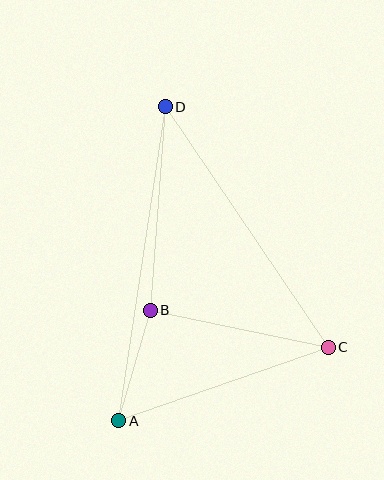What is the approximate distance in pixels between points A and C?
The distance between A and C is approximately 222 pixels.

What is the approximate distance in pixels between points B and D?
The distance between B and D is approximately 204 pixels.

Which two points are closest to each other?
Points A and B are closest to each other.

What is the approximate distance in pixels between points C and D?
The distance between C and D is approximately 290 pixels.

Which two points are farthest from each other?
Points A and D are farthest from each other.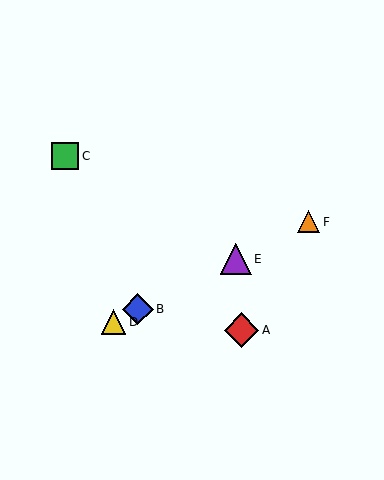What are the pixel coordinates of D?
Object D is at (113, 322).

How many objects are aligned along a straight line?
4 objects (B, D, E, F) are aligned along a straight line.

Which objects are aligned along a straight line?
Objects B, D, E, F are aligned along a straight line.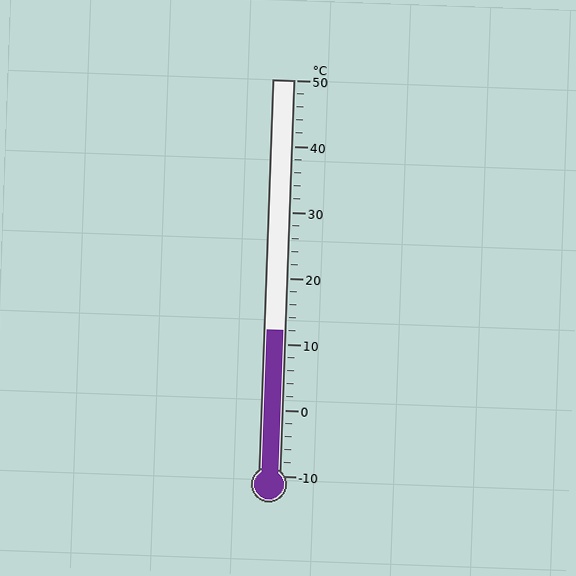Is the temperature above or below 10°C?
The temperature is above 10°C.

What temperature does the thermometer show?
The thermometer shows approximately 12°C.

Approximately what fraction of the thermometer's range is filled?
The thermometer is filled to approximately 35% of its range.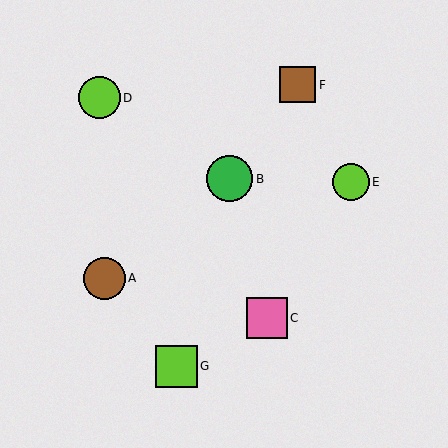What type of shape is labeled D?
Shape D is a lime circle.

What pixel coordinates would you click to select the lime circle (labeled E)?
Click at (351, 182) to select the lime circle E.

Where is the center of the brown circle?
The center of the brown circle is at (104, 278).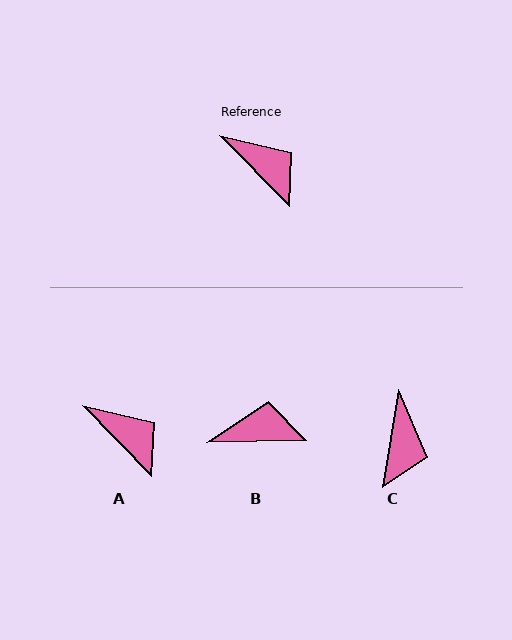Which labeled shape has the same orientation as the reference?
A.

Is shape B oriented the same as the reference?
No, it is off by about 46 degrees.